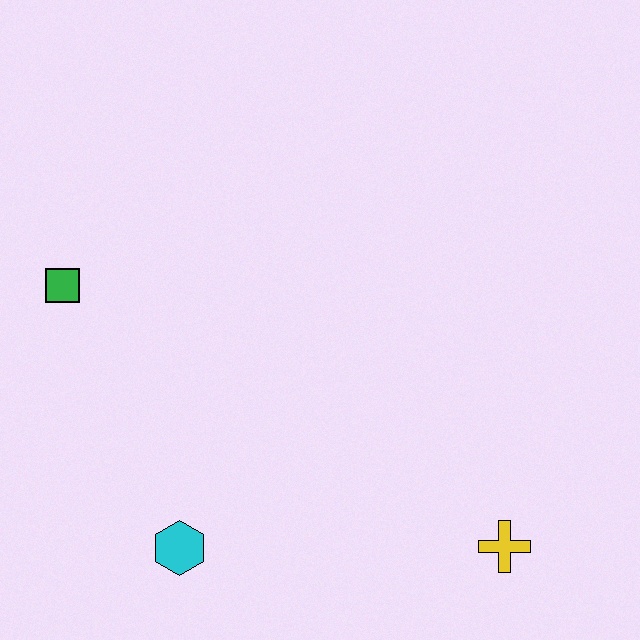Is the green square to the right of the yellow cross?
No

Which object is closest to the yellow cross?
The cyan hexagon is closest to the yellow cross.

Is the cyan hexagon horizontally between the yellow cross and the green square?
Yes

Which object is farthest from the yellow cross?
The green square is farthest from the yellow cross.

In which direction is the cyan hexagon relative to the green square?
The cyan hexagon is below the green square.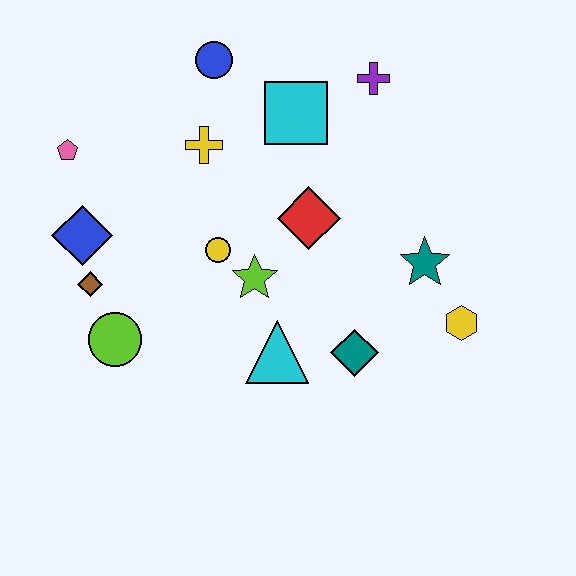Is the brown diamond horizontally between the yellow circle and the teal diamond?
No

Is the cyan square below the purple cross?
Yes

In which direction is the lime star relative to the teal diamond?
The lime star is to the left of the teal diamond.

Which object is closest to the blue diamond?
The brown diamond is closest to the blue diamond.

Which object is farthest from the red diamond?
The pink pentagon is farthest from the red diamond.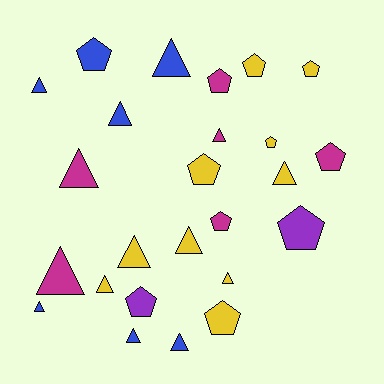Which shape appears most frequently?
Triangle, with 14 objects.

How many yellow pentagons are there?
There are 5 yellow pentagons.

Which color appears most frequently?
Yellow, with 10 objects.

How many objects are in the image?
There are 25 objects.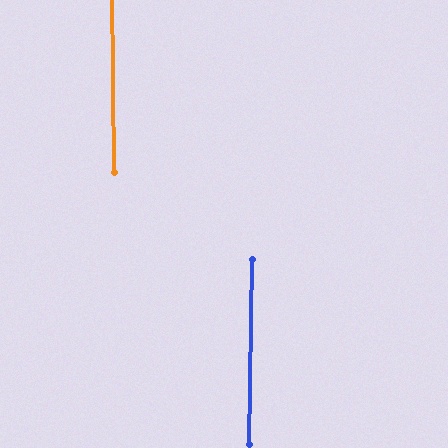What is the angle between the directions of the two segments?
Approximately 2 degrees.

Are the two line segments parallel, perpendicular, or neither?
Parallel — their directions differ by only 1.5°.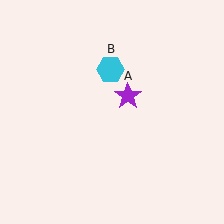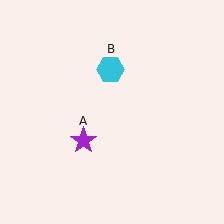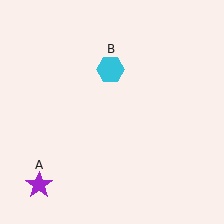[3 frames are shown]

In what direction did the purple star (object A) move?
The purple star (object A) moved down and to the left.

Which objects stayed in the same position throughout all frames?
Cyan hexagon (object B) remained stationary.